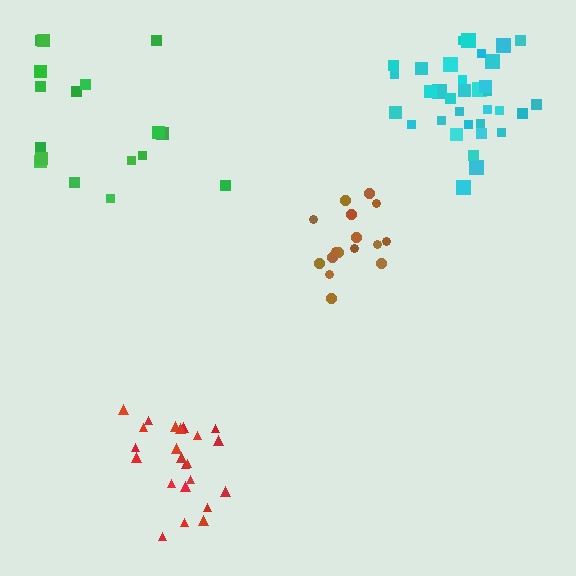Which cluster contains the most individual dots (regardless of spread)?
Cyan (34).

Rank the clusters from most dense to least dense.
cyan, red, brown, green.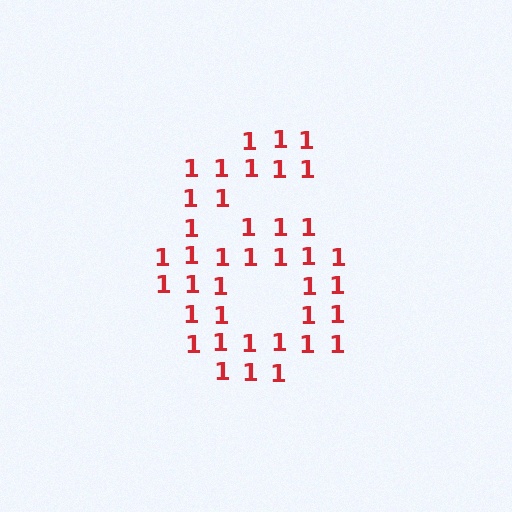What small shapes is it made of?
It is made of small digit 1's.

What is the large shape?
The large shape is the digit 6.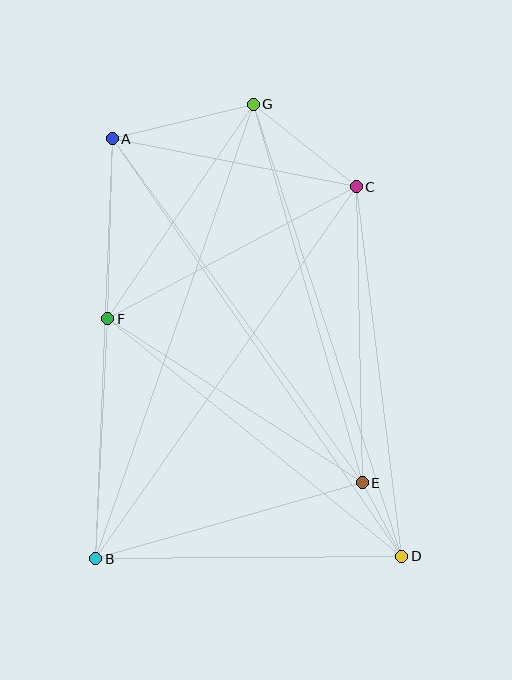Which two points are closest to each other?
Points D and E are closest to each other.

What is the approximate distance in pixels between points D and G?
The distance between D and G is approximately 476 pixels.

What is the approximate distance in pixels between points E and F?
The distance between E and F is approximately 303 pixels.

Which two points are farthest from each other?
Points A and D are farthest from each other.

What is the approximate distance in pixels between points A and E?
The distance between A and E is approximately 425 pixels.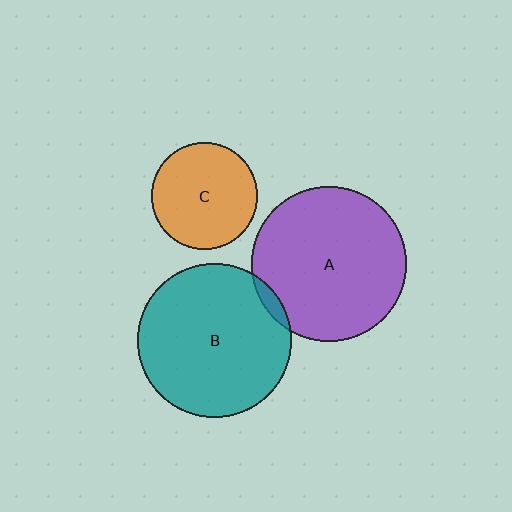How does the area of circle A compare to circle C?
Approximately 2.1 times.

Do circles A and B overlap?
Yes.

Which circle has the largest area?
Circle A (purple).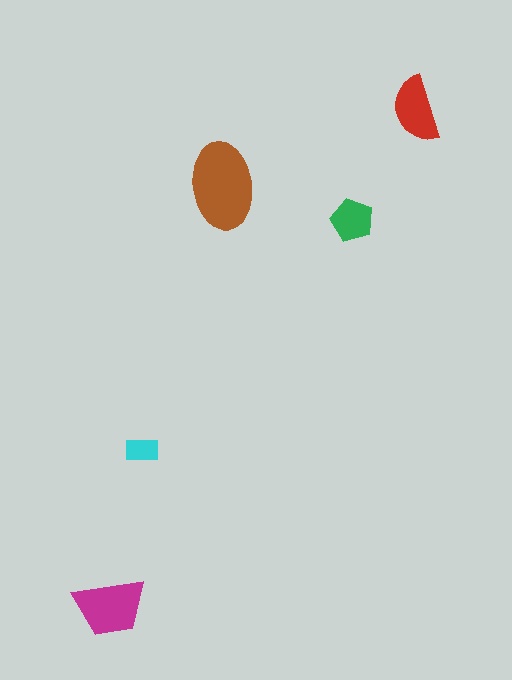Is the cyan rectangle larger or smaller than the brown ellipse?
Smaller.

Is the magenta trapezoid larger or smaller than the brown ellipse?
Smaller.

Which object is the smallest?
The cyan rectangle.